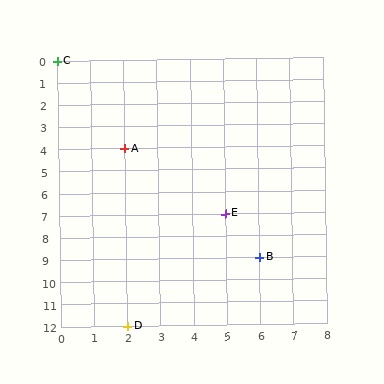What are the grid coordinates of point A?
Point A is at grid coordinates (2, 4).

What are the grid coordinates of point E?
Point E is at grid coordinates (5, 7).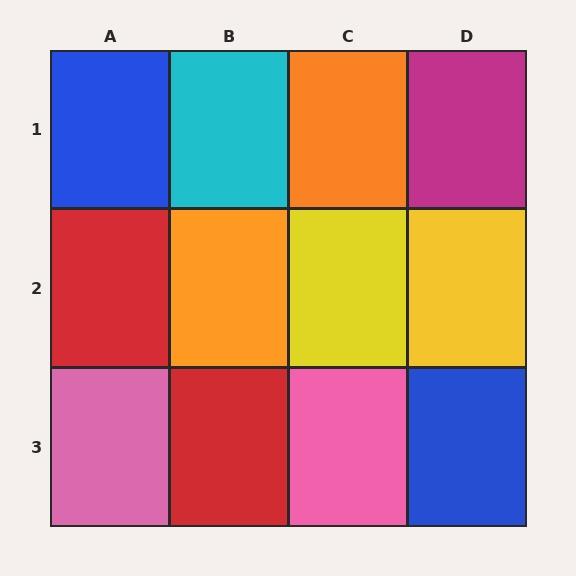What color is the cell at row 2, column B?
Orange.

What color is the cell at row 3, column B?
Red.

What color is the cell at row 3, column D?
Blue.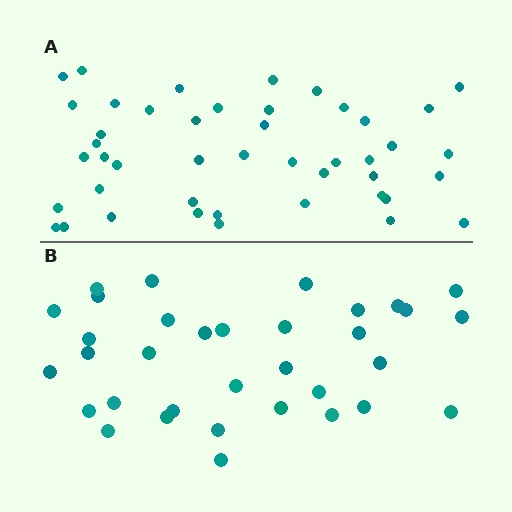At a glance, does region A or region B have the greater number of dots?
Region A (the top region) has more dots.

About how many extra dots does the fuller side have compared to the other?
Region A has roughly 12 or so more dots than region B.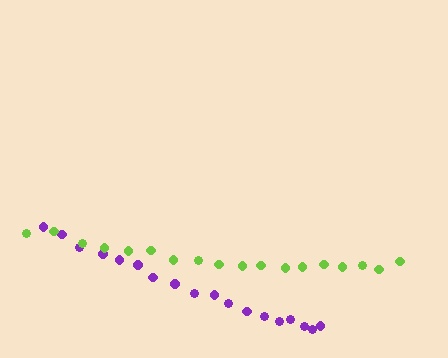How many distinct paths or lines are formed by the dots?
There are 2 distinct paths.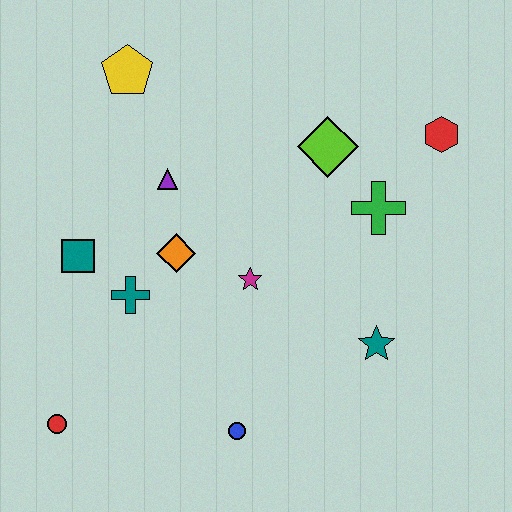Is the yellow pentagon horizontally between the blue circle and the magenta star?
No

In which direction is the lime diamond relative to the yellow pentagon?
The lime diamond is to the right of the yellow pentagon.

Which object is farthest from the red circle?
The red hexagon is farthest from the red circle.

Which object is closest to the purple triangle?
The orange diamond is closest to the purple triangle.